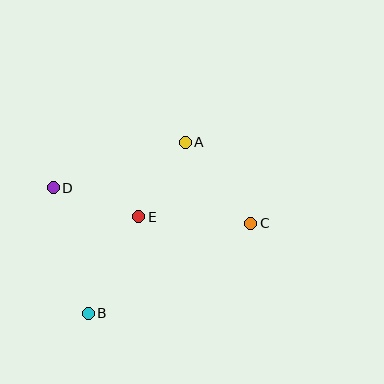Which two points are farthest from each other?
Points C and D are farthest from each other.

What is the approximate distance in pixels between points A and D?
The distance between A and D is approximately 140 pixels.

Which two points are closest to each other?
Points A and E are closest to each other.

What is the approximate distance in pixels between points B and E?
The distance between B and E is approximately 109 pixels.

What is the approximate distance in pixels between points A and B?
The distance between A and B is approximately 197 pixels.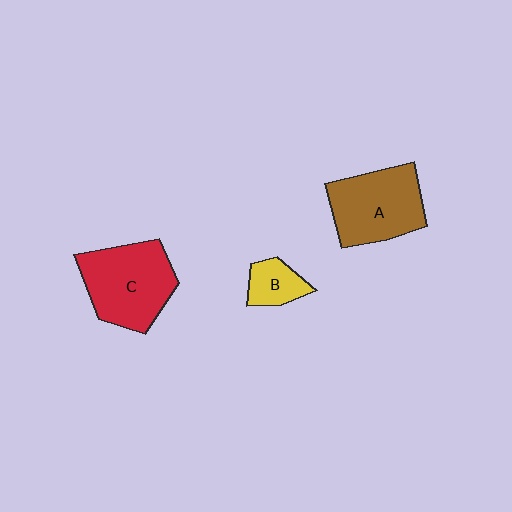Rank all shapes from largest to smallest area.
From largest to smallest: C (red), A (brown), B (yellow).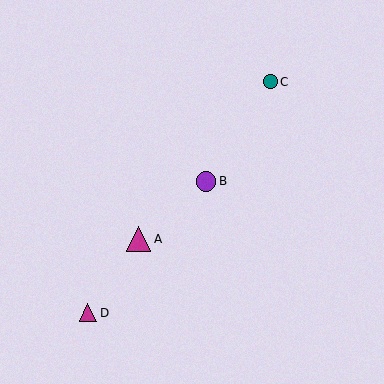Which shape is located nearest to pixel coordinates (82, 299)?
The magenta triangle (labeled D) at (88, 313) is nearest to that location.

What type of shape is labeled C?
Shape C is a teal circle.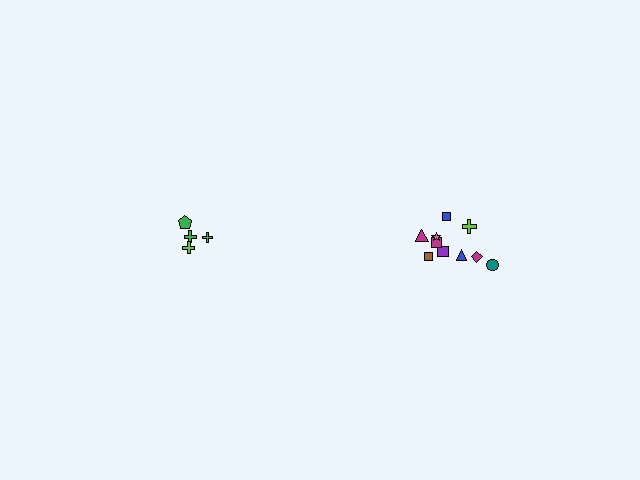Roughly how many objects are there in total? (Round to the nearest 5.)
Roughly 15 objects in total.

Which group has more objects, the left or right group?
The right group.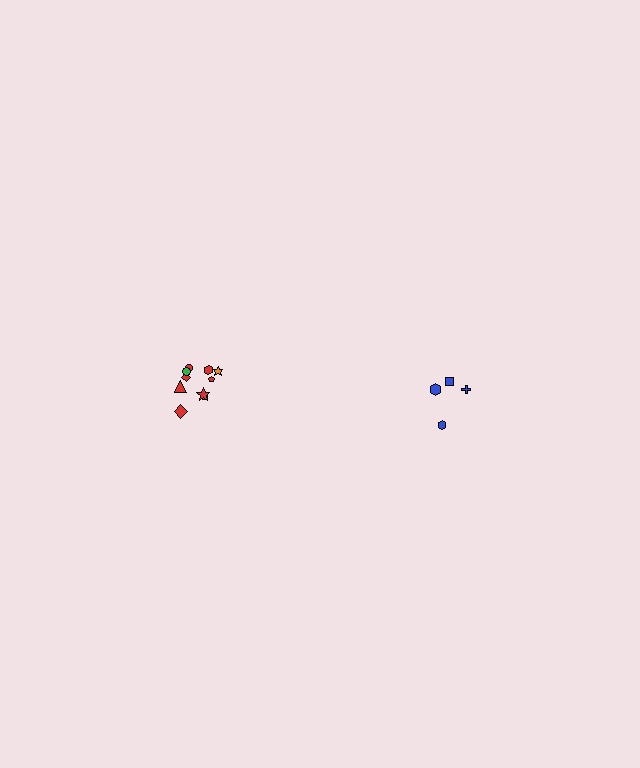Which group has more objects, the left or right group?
The left group.